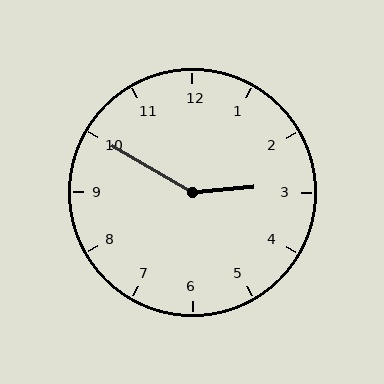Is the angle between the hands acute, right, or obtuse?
It is obtuse.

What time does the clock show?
2:50.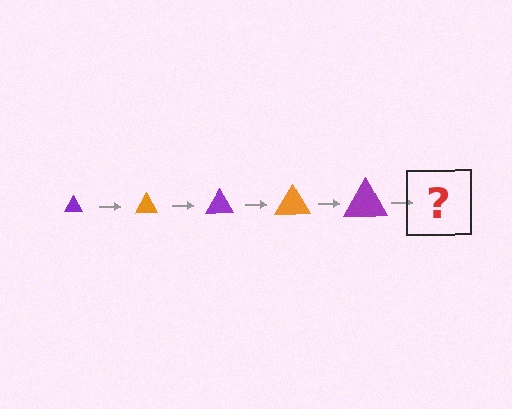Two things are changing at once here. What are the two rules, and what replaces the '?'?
The two rules are that the triangle grows larger each step and the color cycles through purple and orange. The '?' should be an orange triangle, larger than the previous one.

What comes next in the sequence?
The next element should be an orange triangle, larger than the previous one.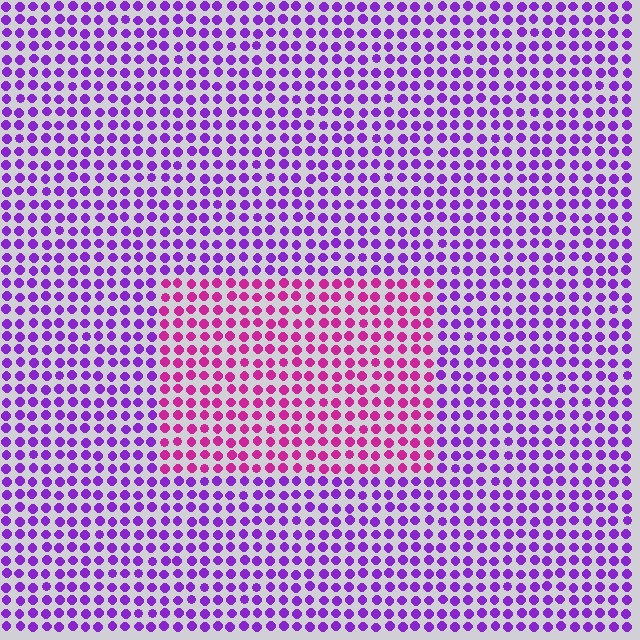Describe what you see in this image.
The image is filled with small purple elements in a uniform arrangement. A rectangle-shaped region is visible where the elements are tinted to a slightly different hue, forming a subtle color boundary.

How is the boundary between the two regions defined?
The boundary is defined purely by a slight shift in hue (about 42 degrees). Spacing, size, and orientation are identical on both sides.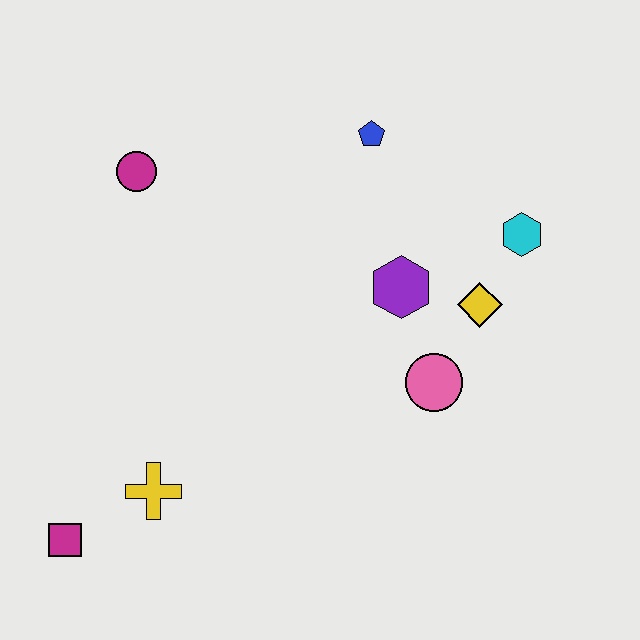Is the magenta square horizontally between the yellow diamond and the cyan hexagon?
No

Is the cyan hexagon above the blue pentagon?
No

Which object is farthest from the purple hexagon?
The magenta square is farthest from the purple hexagon.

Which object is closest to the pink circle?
The yellow diamond is closest to the pink circle.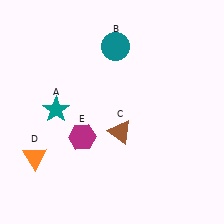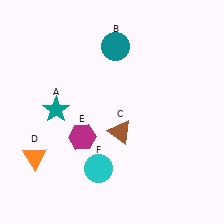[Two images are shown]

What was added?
A cyan circle (F) was added in Image 2.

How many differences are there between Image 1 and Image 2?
There is 1 difference between the two images.